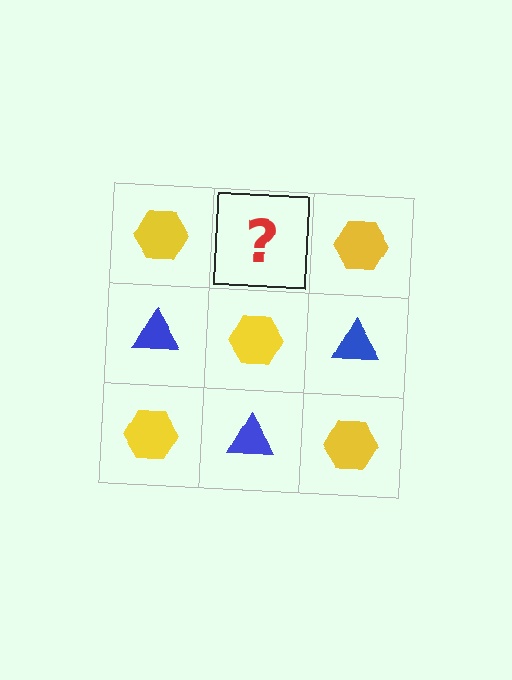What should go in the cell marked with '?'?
The missing cell should contain a blue triangle.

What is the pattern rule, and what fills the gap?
The rule is that it alternates yellow hexagon and blue triangle in a checkerboard pattern. The gap should be filled with a blue triangle.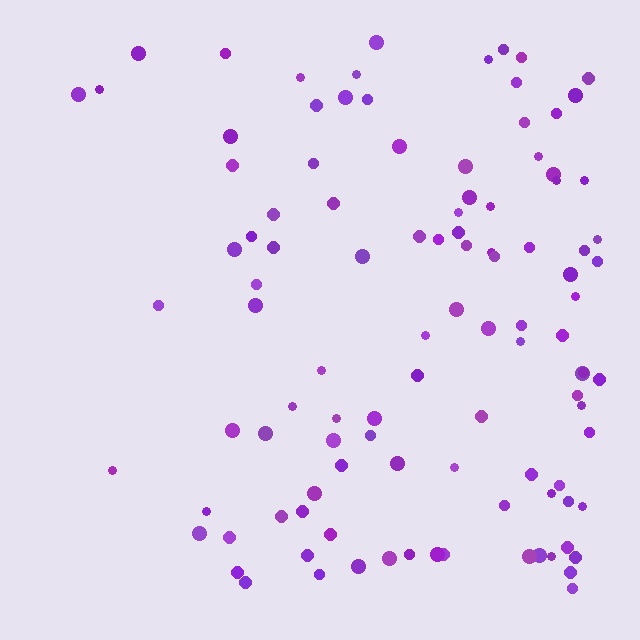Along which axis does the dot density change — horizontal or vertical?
Horizontal.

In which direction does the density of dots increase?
From left to right, with the right side densest.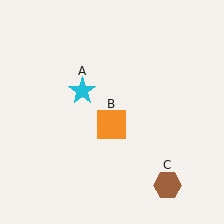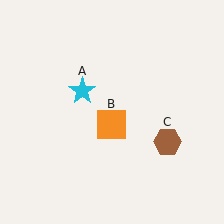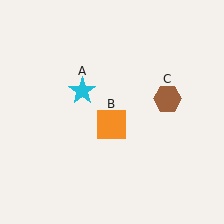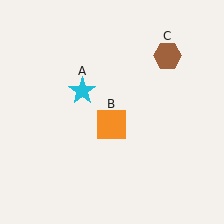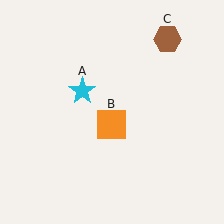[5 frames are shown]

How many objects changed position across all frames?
1 object changed position: brown hexagon (object C).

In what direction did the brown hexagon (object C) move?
The brown hexagon (object C) moved up.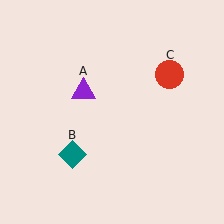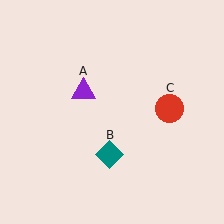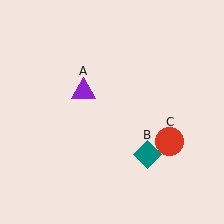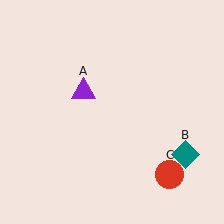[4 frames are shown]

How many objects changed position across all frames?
2 objects changed position: teal diamond (object B), red circle (object C).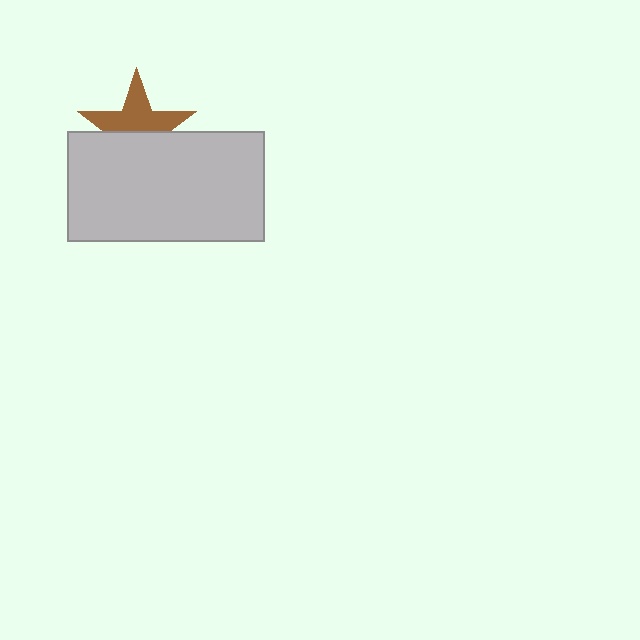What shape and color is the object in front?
The object in front is a light gray rectangle.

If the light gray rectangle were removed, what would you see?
You would see the complete brown star.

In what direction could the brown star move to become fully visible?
The brown star could move up. That would shift it out from behind the light gray rectangle entirely.